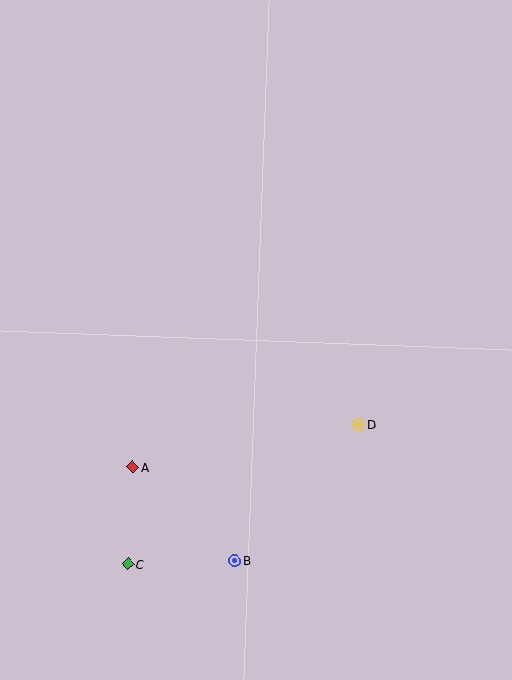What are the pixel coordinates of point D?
Point D is at (358, 425).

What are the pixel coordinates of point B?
Point B is at (234, 561).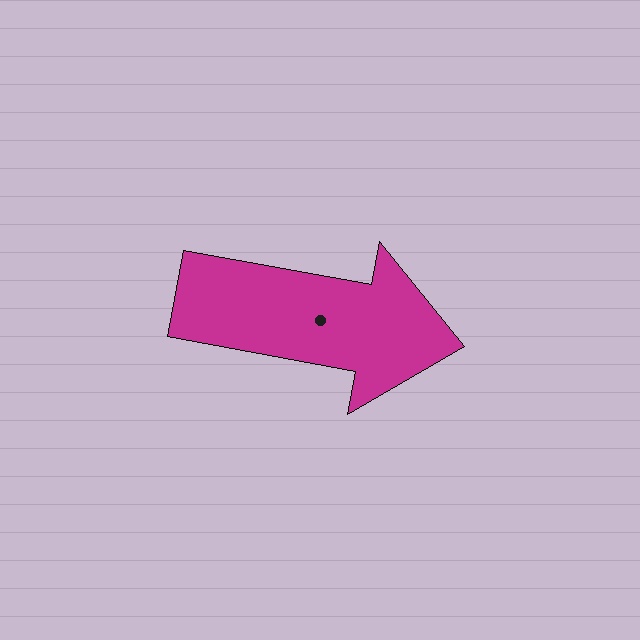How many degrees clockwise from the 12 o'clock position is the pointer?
Approximately 100 degrees.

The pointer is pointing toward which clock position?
Roughly 3 o'clock.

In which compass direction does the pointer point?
East.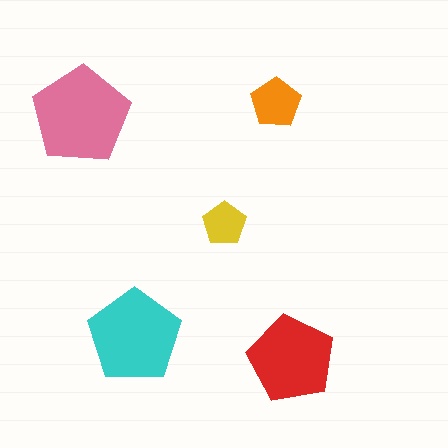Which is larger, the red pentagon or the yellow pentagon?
The red one.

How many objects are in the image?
There are 5 objects in the image.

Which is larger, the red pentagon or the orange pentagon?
The red one.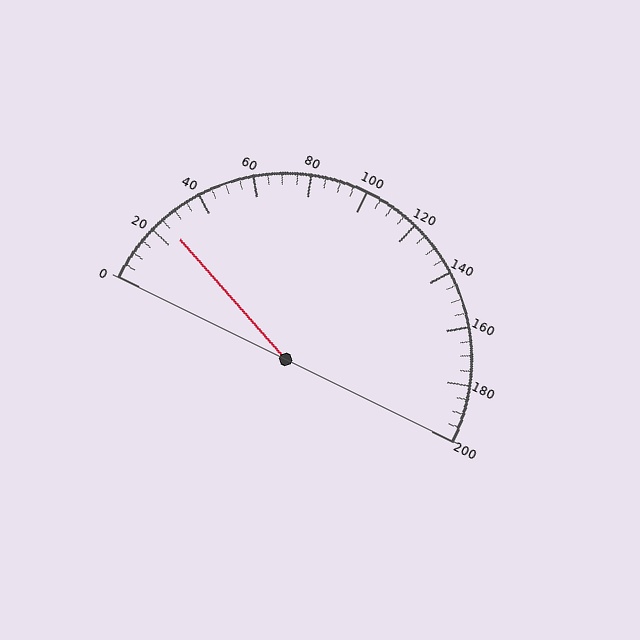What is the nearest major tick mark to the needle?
The nearest major tick mark is 20.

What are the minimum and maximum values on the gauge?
The gauge ranges from 0 to 200.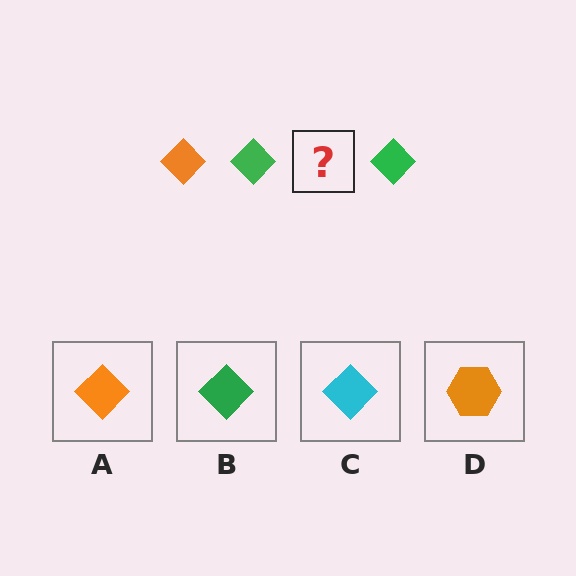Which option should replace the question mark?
Option A.